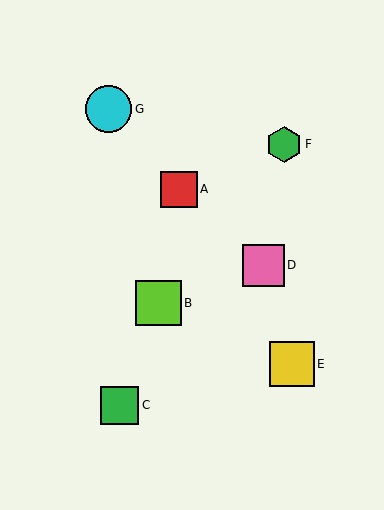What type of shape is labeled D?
Shape D is a pink square.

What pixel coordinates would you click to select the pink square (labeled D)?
Click at (263, 265) to select the pink square D.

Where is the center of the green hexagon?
The center of the green hexagon is at (284, 144).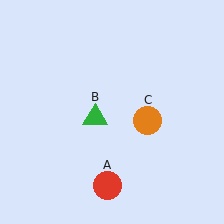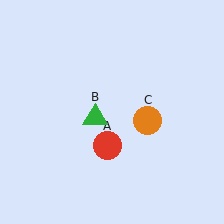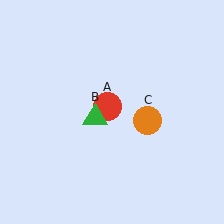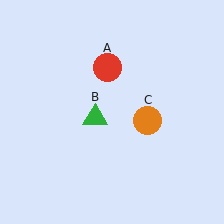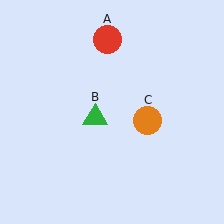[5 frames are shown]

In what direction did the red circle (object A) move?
The red circle (object A) moved up.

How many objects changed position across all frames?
1 object changed position: red circle (object A).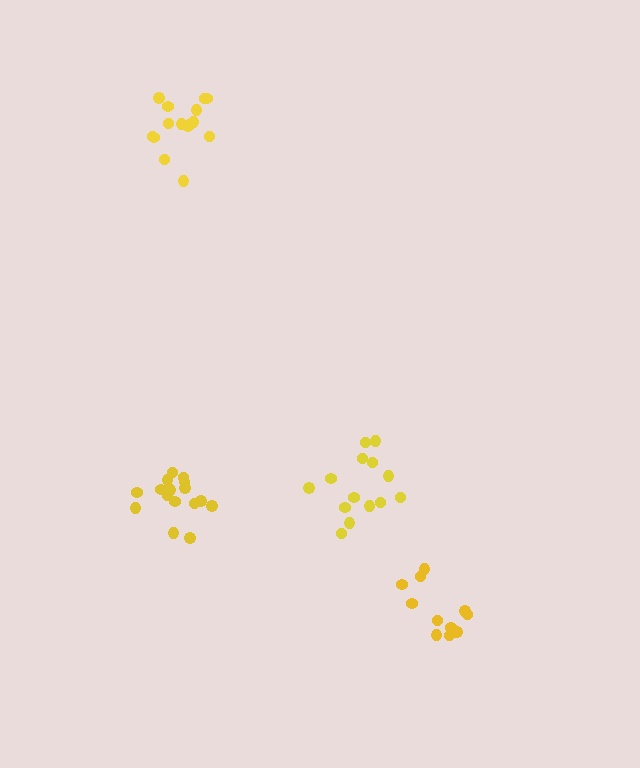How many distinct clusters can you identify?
There are 4 distinct clusters.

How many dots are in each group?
Group 1: 16 dots, Group 2: 14 dots, Group 3: 15 dots, Group 4: 11 dots (56 total).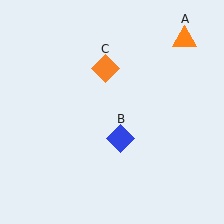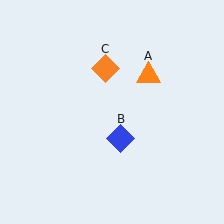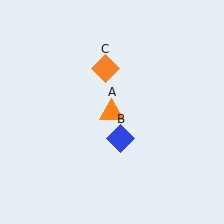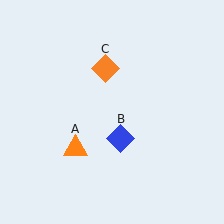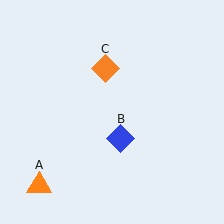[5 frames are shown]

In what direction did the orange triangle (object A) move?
The orange triangle (object A) moved down and to the left.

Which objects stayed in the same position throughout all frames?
Blue diamond (object B) and orange diamond (object C) remained stationary.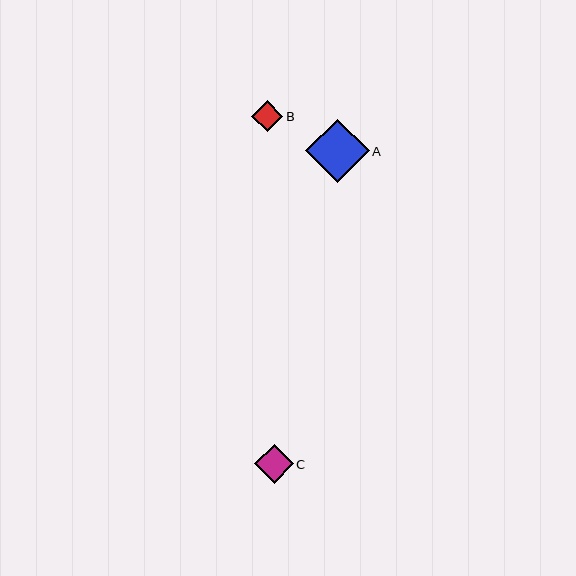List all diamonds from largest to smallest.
From largest to smallest: A, C, B.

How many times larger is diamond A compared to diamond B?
Diamond A is approximately 2.0 times the size of diamond B.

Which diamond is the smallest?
Diamond B is the smallest with a size of approximately 31 pixels.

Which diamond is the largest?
Diamond A is the largest with a size of approximately 64 pixels.